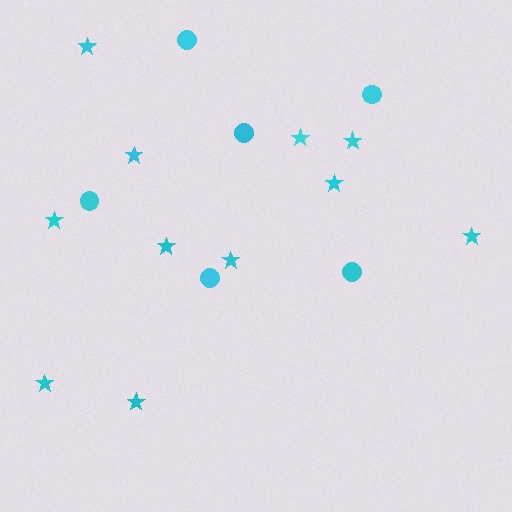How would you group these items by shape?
There are 2 groups: one group of stars (11) and one group of circles (6).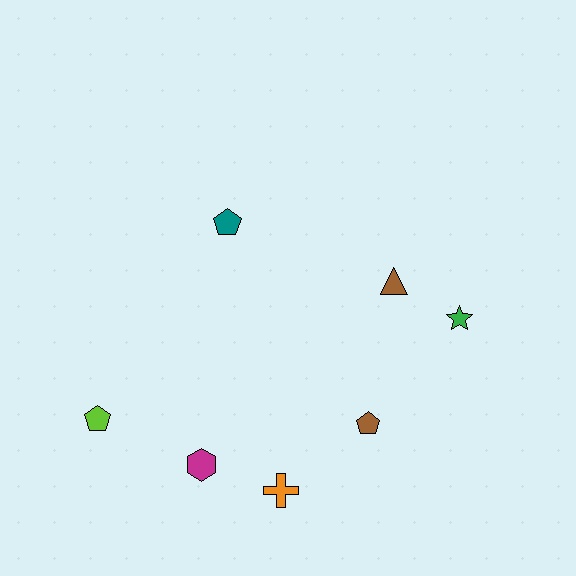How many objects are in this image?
There are 7 objects.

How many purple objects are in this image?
There are no purple objects.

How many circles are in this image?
There are no circles.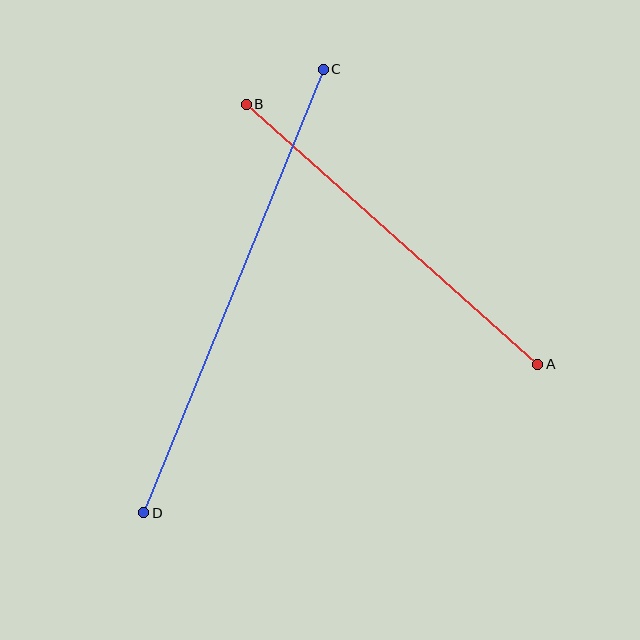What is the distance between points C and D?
The distance is approximately 479 pixels.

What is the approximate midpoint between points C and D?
The midpoint is at approximately (233, 291) pixels.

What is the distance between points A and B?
The distance is approximately 390 pixels.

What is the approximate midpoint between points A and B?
The midpoint is at approximately (392, 234) pixels.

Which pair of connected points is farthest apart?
Points C and D are farthest apart.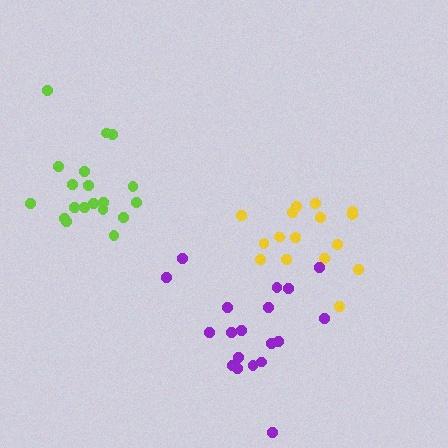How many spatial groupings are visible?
There are 3 spatial groupings.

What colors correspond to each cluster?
The clusters are colored: yellow, lime, purple.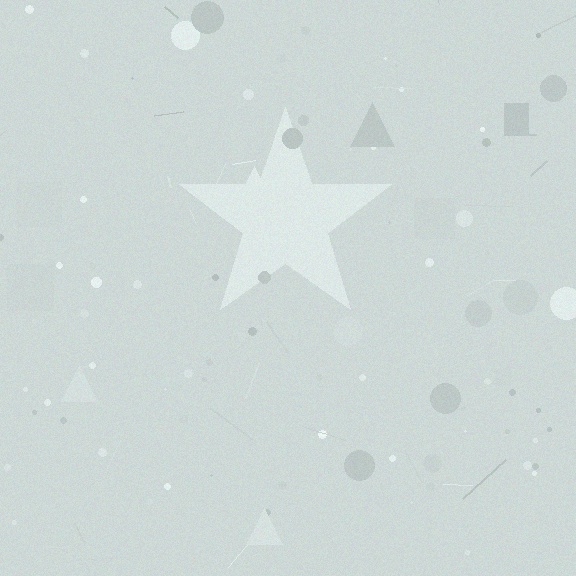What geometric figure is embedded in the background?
A star is embedded in the background.